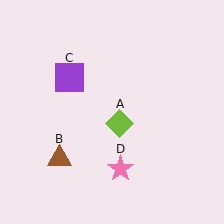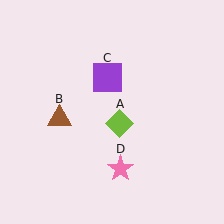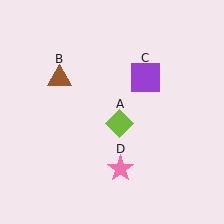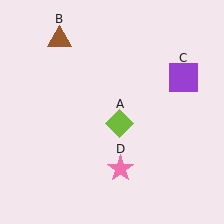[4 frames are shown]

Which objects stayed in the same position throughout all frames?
Lime diamond (object A) and pink star (object D) remained stationary.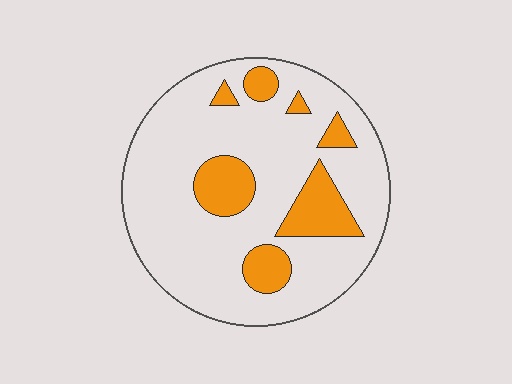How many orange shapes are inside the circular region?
7.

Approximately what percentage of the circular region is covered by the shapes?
Approximately 20%.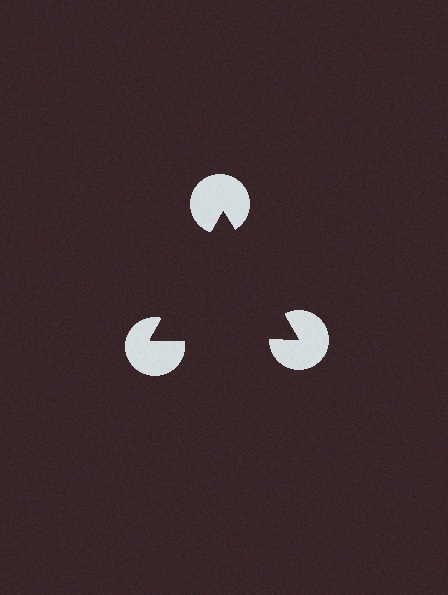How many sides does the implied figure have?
3 sides.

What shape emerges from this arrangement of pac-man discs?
An illusory triangle — its edges are inferred from the aligned wedge cuts in the pac-man discs, not physically drawn.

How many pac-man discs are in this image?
There are 3 — one at each vertex of the illusory triangle.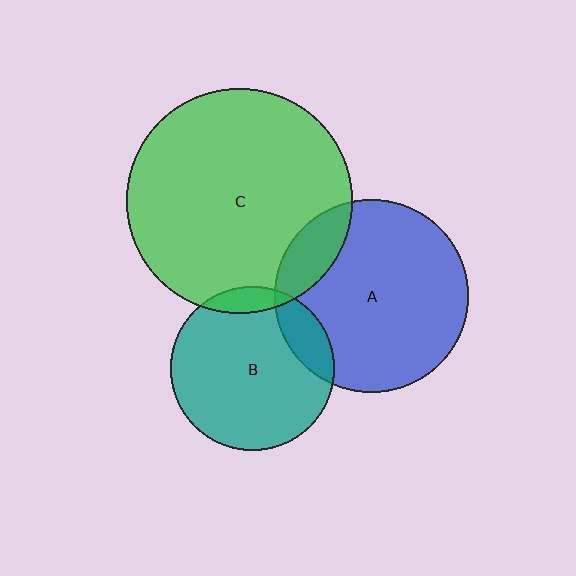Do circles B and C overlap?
Yes.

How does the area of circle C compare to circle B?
Approximately 1.9 times.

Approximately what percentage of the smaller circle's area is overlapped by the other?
Approximately 10%.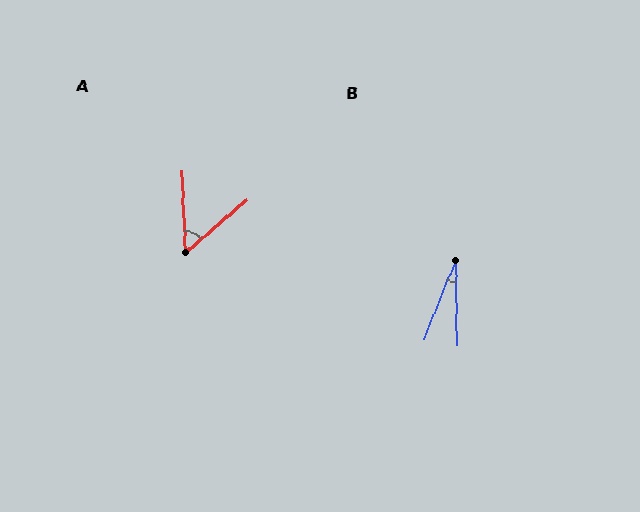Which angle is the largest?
A, at approximately 52 degrees.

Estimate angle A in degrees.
Approximately 52 degrees.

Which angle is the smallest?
B, at approximately 22 degrees.